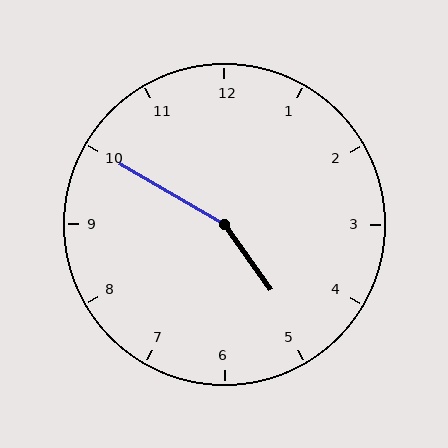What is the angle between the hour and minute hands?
Approximately 155 degrees.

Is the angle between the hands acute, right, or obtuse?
It is obtuse.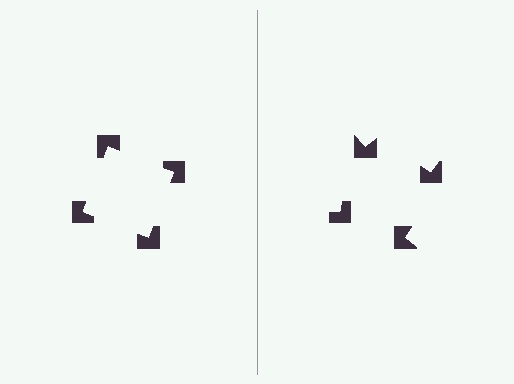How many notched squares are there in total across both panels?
8 — 4 on each side.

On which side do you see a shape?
An illusory square appears on the left side. On the right side the wedge cuts are rotated, so no coherent shape forms.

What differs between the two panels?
The notched squares are positioned identically on both sides; only the wedge orientations differ. On the left they align to a square; on the right they are misaligned.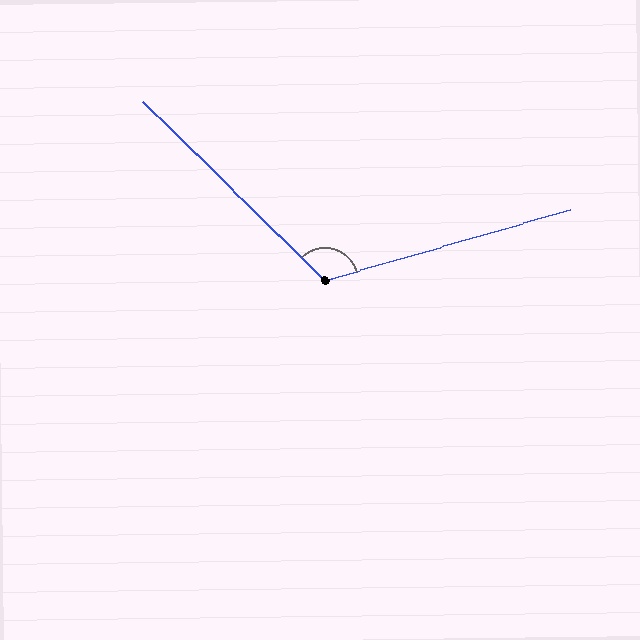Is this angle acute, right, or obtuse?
It is obtuse.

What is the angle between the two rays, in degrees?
Approximately 119 degrees.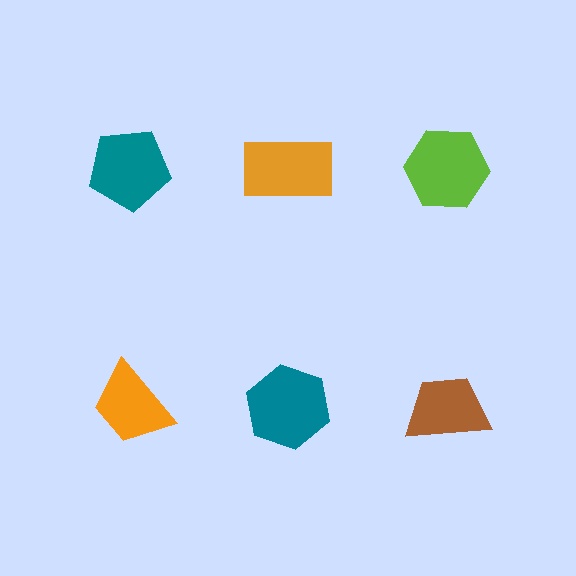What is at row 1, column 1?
A teal pentagon.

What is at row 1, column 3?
A lime hexagon.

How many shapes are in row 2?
3 shapes.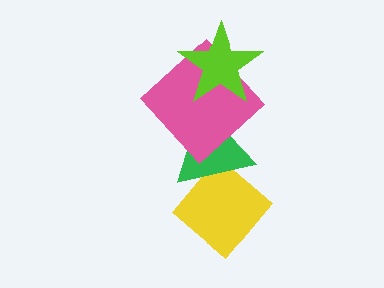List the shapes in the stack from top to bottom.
From top to bottom: the lime star, the pink diamond, the green triangle, the yellow diamond.